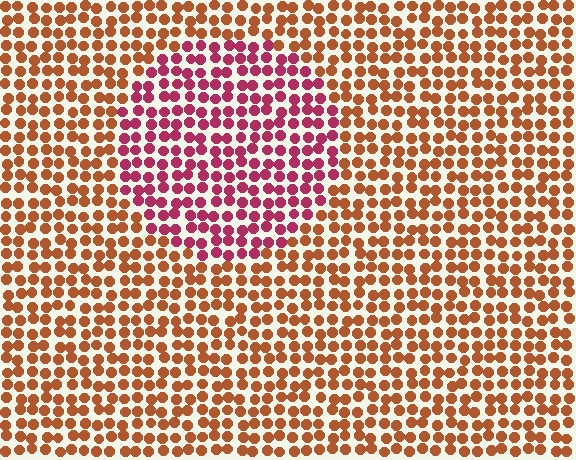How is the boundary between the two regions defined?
The boundary is defined purely by a slight shift in hue (about 43 degrees). Spacing, size, and orientation are identical on both sides.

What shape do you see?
I see a circle.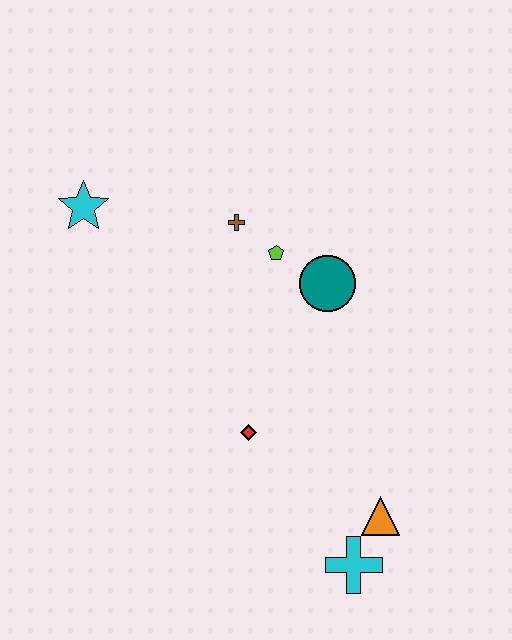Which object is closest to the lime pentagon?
The brown cross is closest to the lime pentagon.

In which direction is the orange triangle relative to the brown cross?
The orange triangle is below the brown cross.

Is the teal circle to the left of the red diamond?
No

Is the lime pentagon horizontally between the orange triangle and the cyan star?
Yes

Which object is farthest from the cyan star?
The cyan cross is farthest from the cyan star.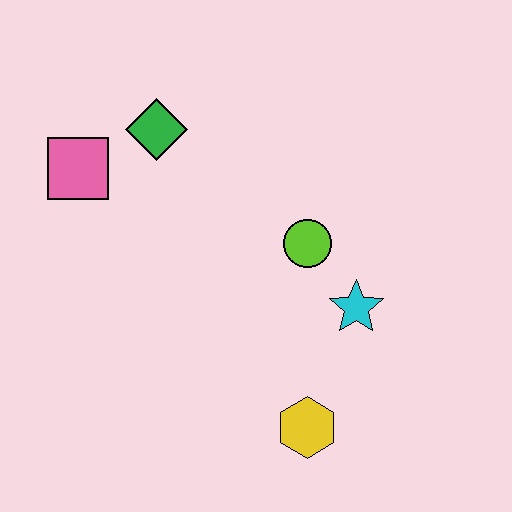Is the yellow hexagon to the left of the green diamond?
No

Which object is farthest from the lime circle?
The pink square is farthest from the lime circle.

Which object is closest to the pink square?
The green diamond is closest to the pink square.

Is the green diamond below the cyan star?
No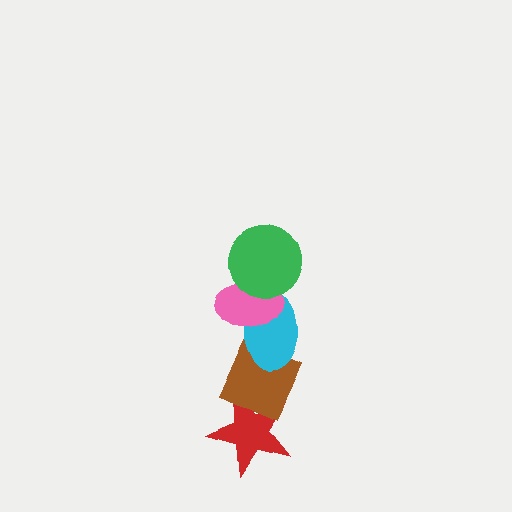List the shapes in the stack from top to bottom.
From top to bottom: the green circle, the pink ellipse, the cyan ellipse, the brown diamond, the red star.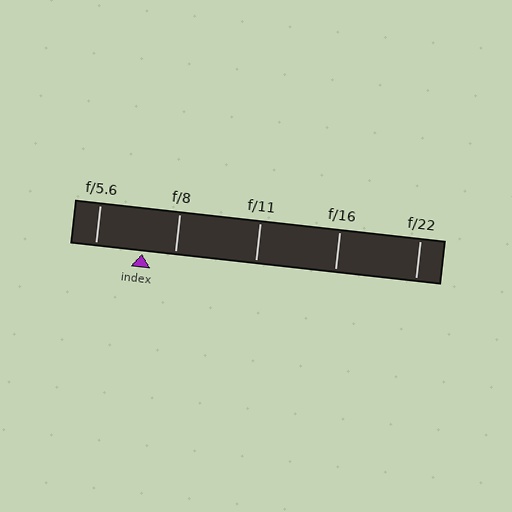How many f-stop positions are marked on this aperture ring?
There are 5 f-stop positions marked.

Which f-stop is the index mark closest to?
The index mark is closest to f/8.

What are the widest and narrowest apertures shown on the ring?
The widest aperture shown is f/5.6 and the narrowest is f/22.